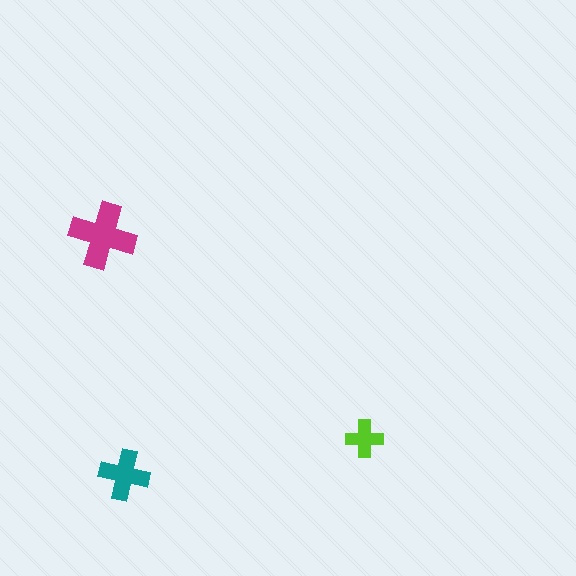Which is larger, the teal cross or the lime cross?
The teal one.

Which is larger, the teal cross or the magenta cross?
The magenta one.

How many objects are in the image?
There are 3 objects in the image.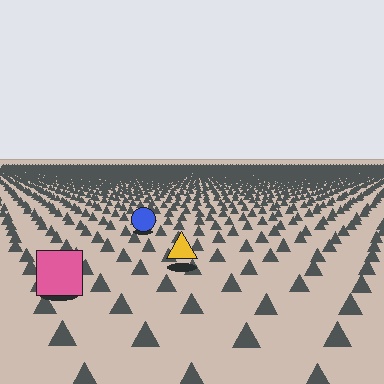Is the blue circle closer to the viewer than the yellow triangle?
No. The yellow triangle is closer — you can tell from the texture gradient: the ground texture is coarser near it.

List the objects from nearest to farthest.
From nearest to farthest: the pink square, the yellow triangle, the blue circle.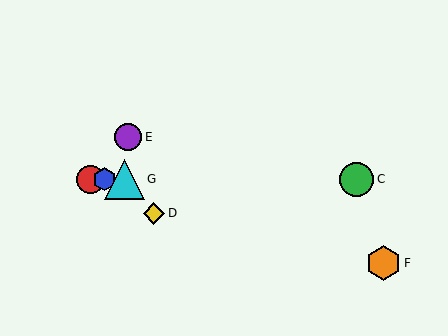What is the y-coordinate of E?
Object E is at y≈137.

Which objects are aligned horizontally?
Objects A, B, C, G are aligned horizontally.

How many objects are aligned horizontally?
4 objects (A, B, C, G) are aligned horizontally.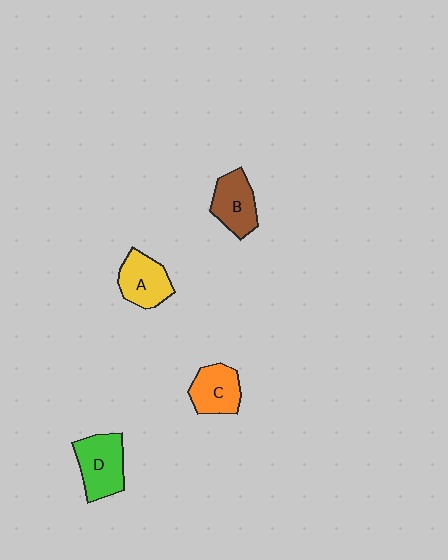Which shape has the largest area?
Shape D (green).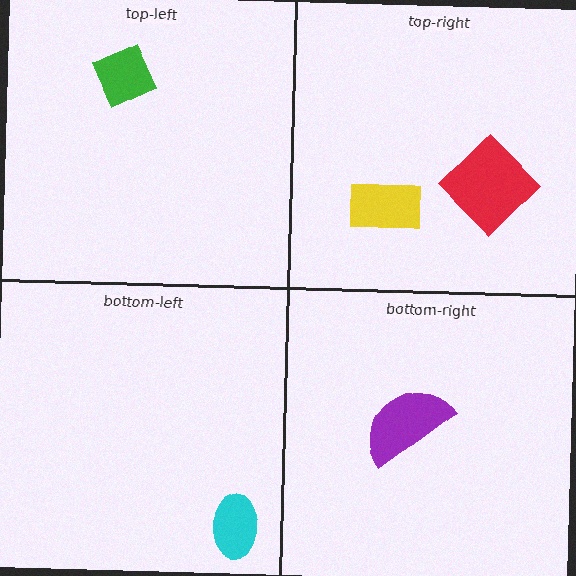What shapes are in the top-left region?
The green diamond.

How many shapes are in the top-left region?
1.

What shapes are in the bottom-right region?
The purple semicircle.